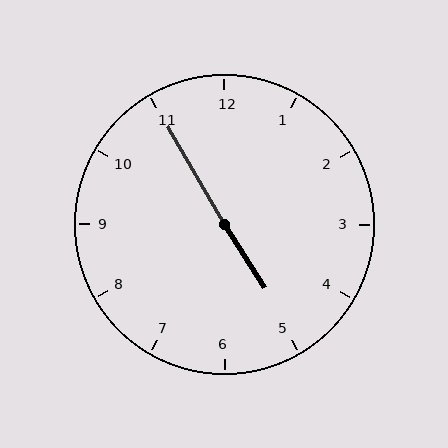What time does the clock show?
4:55.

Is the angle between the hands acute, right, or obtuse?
It is obtuse.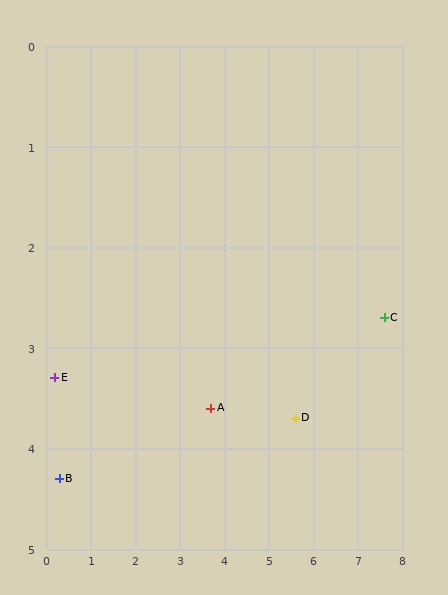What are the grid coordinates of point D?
Point D is at approximately (5.6, 3.7).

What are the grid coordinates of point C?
Point C is at approximately (7.6, 2.7).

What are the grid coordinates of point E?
Point E is at approximately (0.2, 3.3).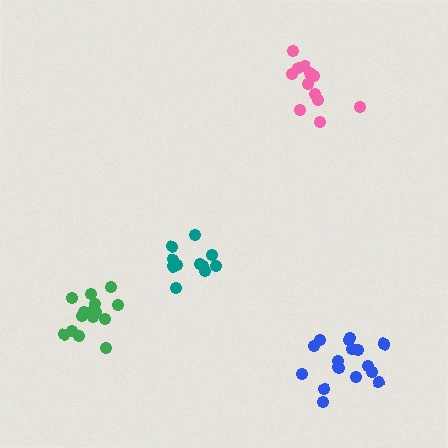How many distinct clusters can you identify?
There are 4 distinct clusters.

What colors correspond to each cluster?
The clusters are colored: teal, pink, blue, green.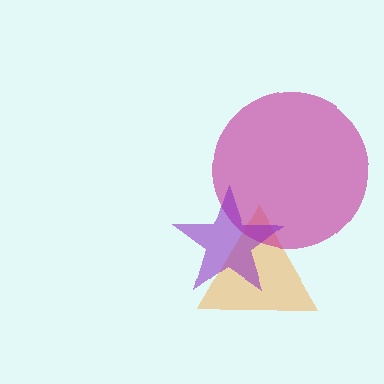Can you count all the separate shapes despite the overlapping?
Yes, there are 3 separate shapes.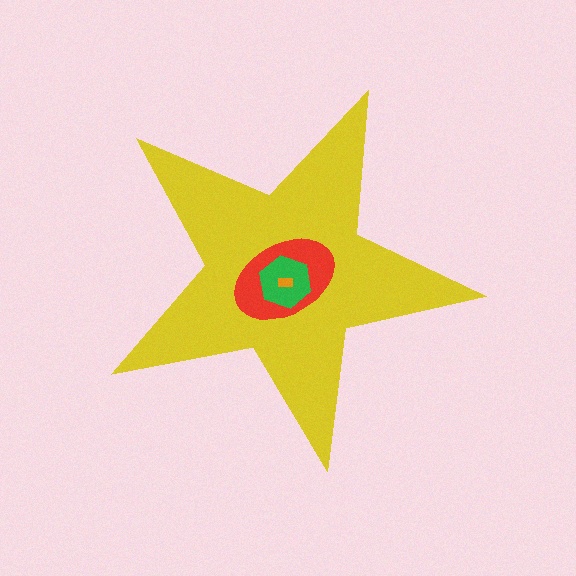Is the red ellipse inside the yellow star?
Yes.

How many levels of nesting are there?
4.